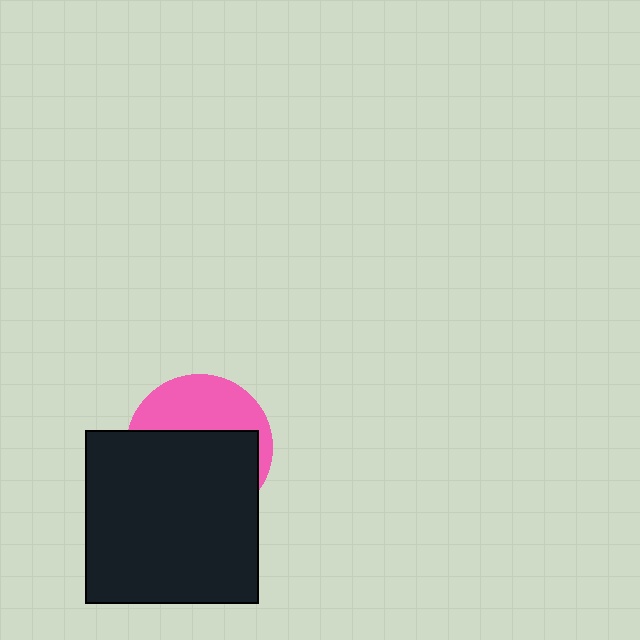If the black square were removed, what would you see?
You would see the complete pink circle.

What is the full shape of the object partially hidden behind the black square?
The partially hidden object is a pink circle.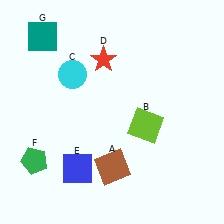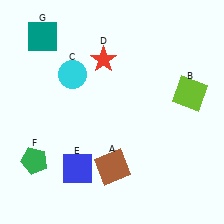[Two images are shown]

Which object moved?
The lime square (B) moved right.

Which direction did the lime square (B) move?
The lime square (B) moved right.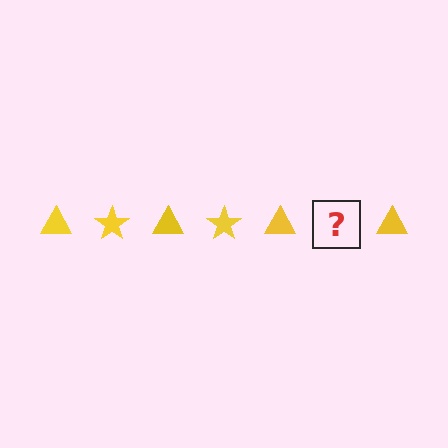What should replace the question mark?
The question mark should be replaced with a yellow star.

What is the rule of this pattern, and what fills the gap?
The rule is that the pattern cycles through triangle, star shapes in yellow. The gap should be filled with a yellow star.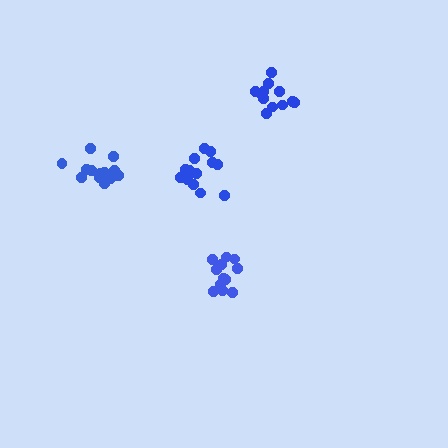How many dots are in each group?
Group 1: 12 dots, Group 2: 12 dots, Group 3: 13 dots, Group 4: 14 dots (51 total).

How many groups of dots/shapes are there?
There are 4 groups.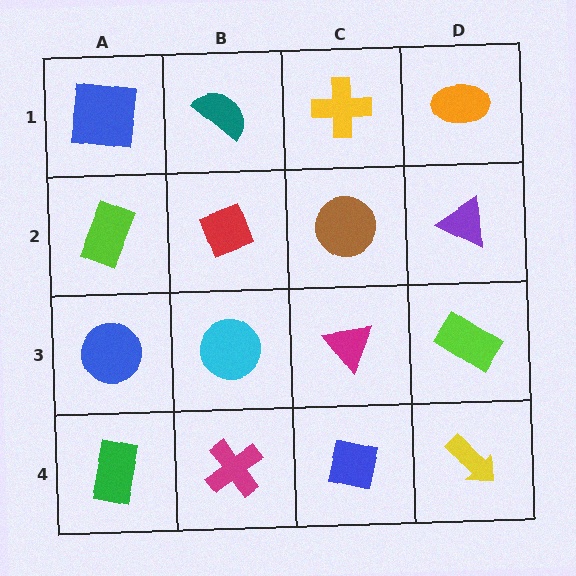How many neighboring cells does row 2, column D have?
3.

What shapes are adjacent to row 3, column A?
A lime rectangle (row 2, column A), a green rectangle (row 4, column A), a cyan circle (row 3, column B).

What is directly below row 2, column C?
A magenta triangle.